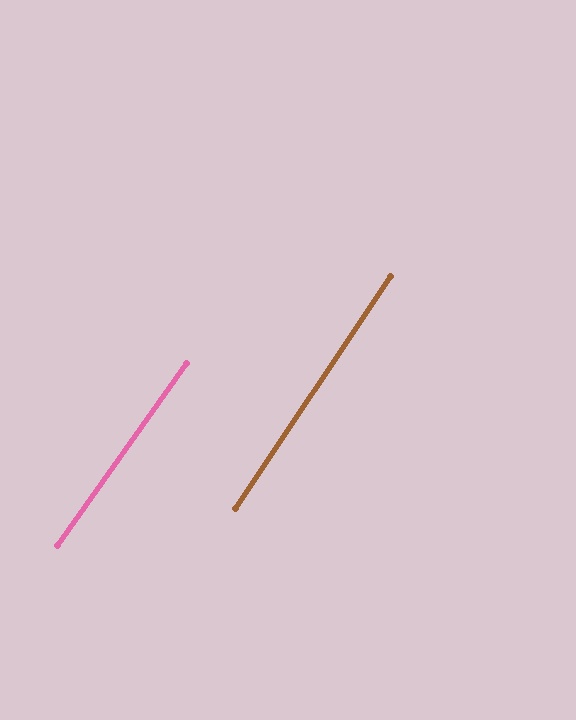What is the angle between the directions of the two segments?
Approximately 2 degrees.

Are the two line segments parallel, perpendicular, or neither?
Parallel — their directions differ by only 1.5°.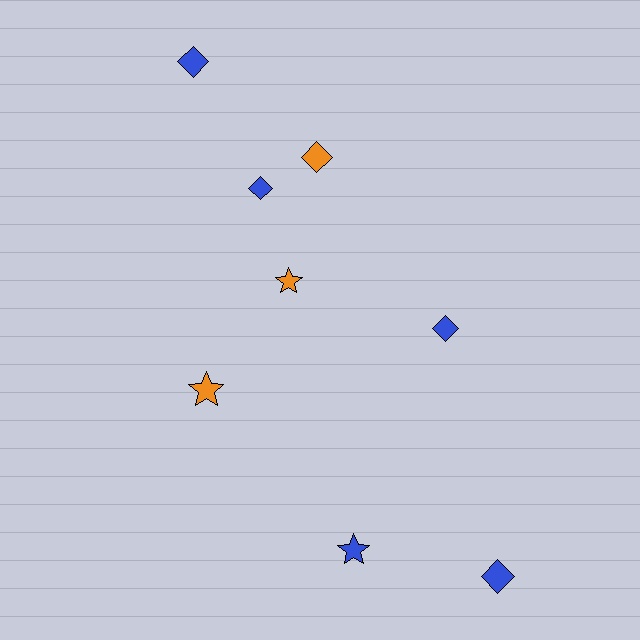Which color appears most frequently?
Blue, with 5 objects.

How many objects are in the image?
There are 8 objects.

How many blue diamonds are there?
There are 4 blue diamonds.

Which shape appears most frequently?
Diamond, with 5 objects.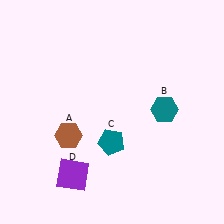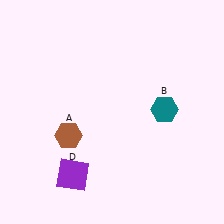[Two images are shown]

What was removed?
The teal pentagon (C) was removed in Image 2.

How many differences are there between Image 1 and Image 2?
There is 1 difference between the two images.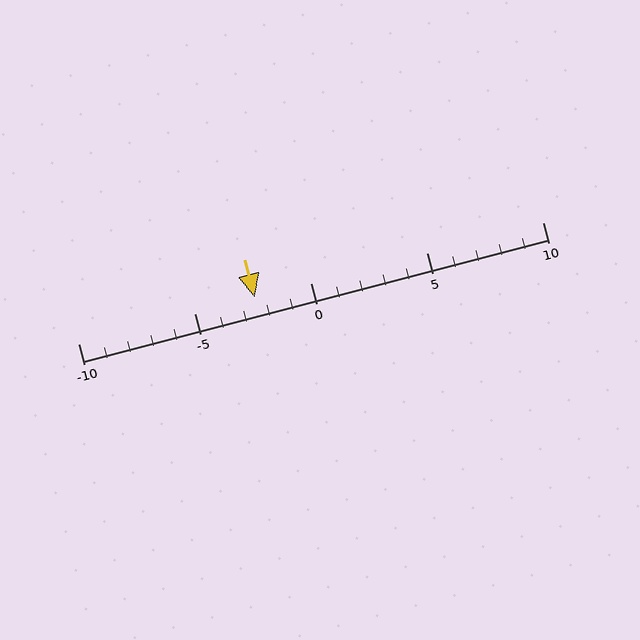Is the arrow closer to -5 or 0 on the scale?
The arrow is closer to 0.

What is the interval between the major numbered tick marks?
The major tick marks are spaced 5 units apart.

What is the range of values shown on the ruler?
The ruler shows values from -10 to 10.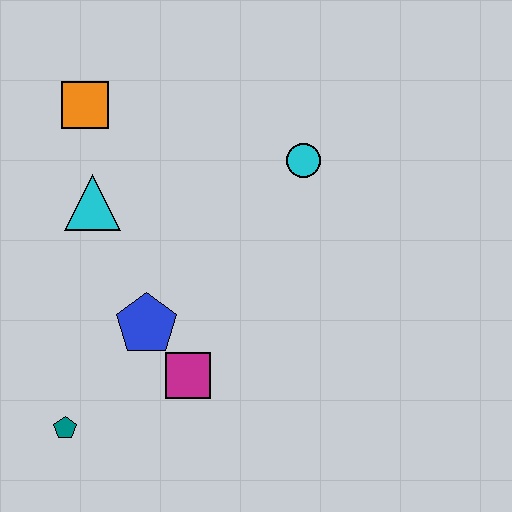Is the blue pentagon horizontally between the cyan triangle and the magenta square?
Yes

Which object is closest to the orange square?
The cyan triangle is closest to the orange square.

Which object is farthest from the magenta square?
The orange square is farthest from the magenta square.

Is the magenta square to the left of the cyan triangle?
No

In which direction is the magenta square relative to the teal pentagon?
The magenta square is to the right of the teal pentagon.